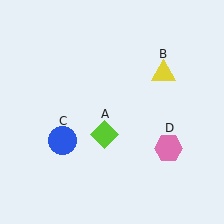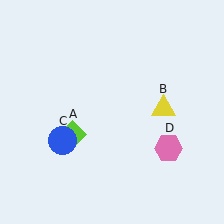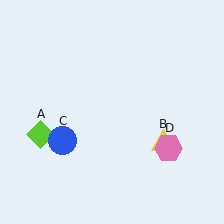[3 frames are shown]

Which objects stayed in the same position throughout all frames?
Blue circle (object C) and pink hexagon (object D) remained stationary.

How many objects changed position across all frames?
2 objects changed position: lime diamond (object A), yellow triangle (object B).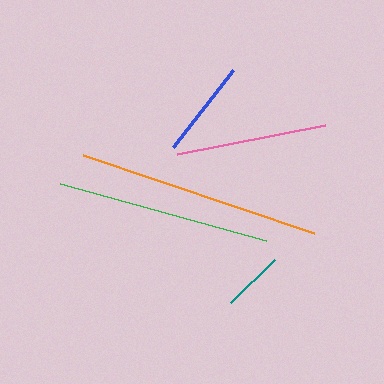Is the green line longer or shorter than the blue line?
The green line is longer than the blue line.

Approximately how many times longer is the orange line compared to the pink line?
The orange line is approximately 1.6 times the length of the pink line.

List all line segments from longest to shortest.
From longest to shortest: orange, green, pink, blue, teal.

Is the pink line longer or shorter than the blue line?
The pink line is longer than the blue line.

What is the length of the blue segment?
The blue segment is approximately 97 pixels long.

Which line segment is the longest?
The orange line is the longest at approximately 244 pixels.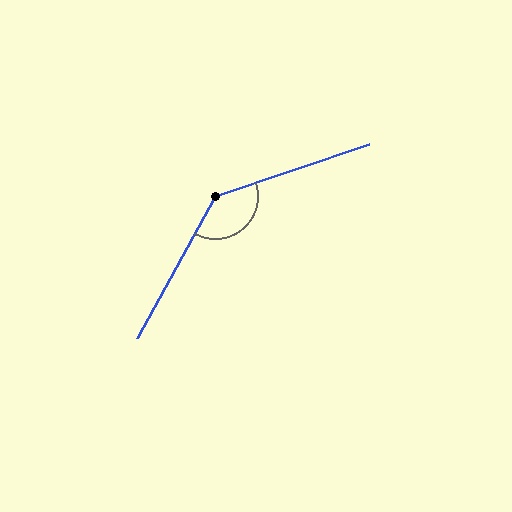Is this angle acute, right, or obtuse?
It is obtuse.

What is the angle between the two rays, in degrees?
Approximately 137 degrees.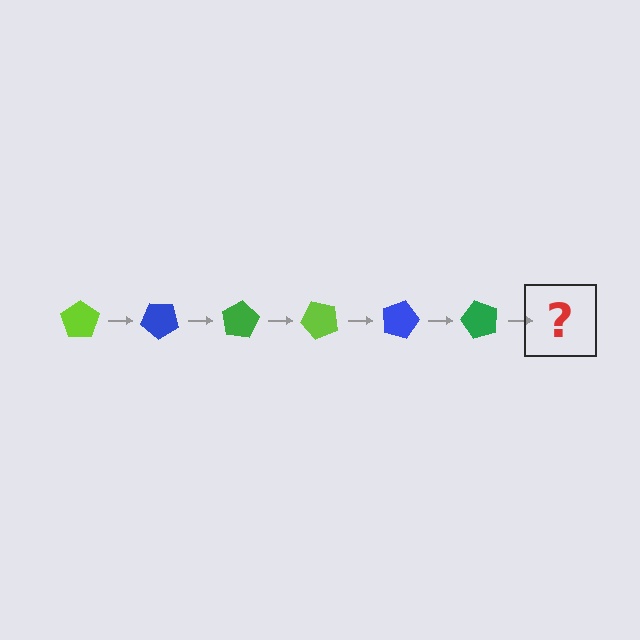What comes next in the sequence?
The next element should be a lime pentagon, rotated 240 degrees from the start.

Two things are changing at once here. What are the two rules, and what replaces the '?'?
The two rules are that it rotates 40 degrees each step and the color cycles through lime, blue, and green. The '?' should be a lime pentagon, rotated 240 degrees from the start.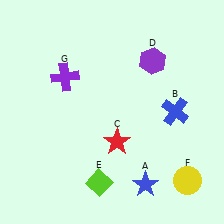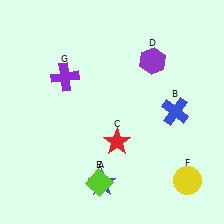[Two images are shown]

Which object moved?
The blue star (A) moved left.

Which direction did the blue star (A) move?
The blue star (A) moved left.